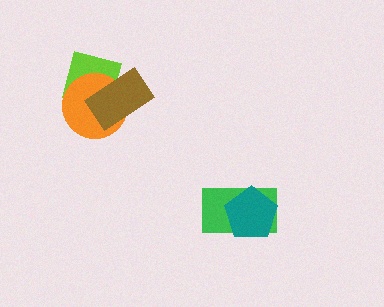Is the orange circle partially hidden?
Yes, it is partially covered by another shape.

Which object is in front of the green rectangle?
The teal pentagon is in front of the green rectangle.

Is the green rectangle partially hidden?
Yes, it is partially covered by another shape.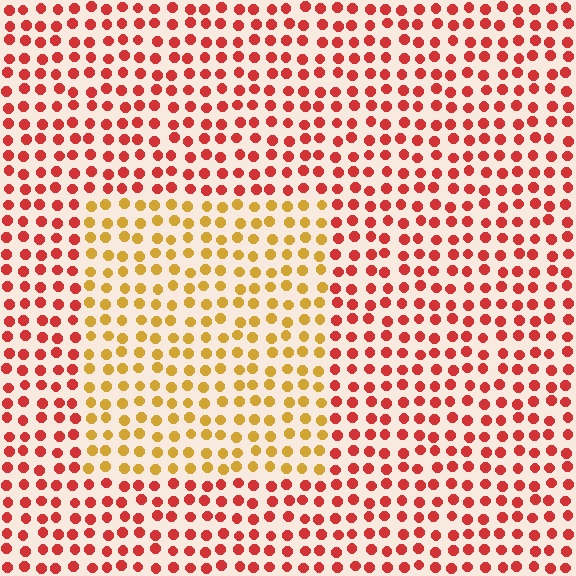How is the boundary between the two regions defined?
The boundary is defined purely by a slight shift in hue (about 45 degrees). Spacing, size, and orientation are identical on both sides.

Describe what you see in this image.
The image is filled with small red elements in a uniform arrangement. A rectangle-shaped region is visible where the elements are tinted to a slightly different hue, forming a subtle color boundary.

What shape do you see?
I see a rectangle.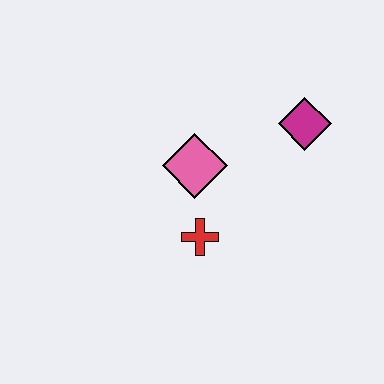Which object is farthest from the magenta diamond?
The red cross is farthest from the magenta diamond.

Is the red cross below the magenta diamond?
Yes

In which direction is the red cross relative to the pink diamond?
The red cross is below the pink diamond.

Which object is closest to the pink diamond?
The red cross is closest to the pink diamond.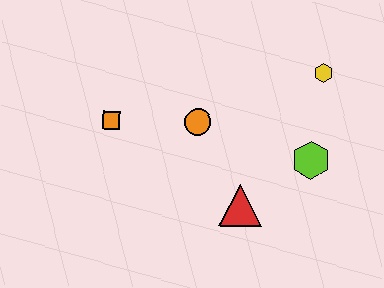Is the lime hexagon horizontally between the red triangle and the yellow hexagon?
Yes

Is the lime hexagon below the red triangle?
No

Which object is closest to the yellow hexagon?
The lime hexagon is closest to the yellow hexagon.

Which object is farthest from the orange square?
The yellow hexagon is farthest from the orange square.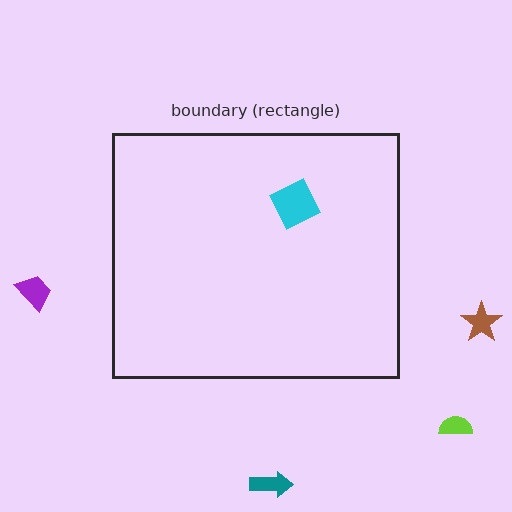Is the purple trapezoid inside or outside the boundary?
Outside.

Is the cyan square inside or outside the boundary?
Inside.